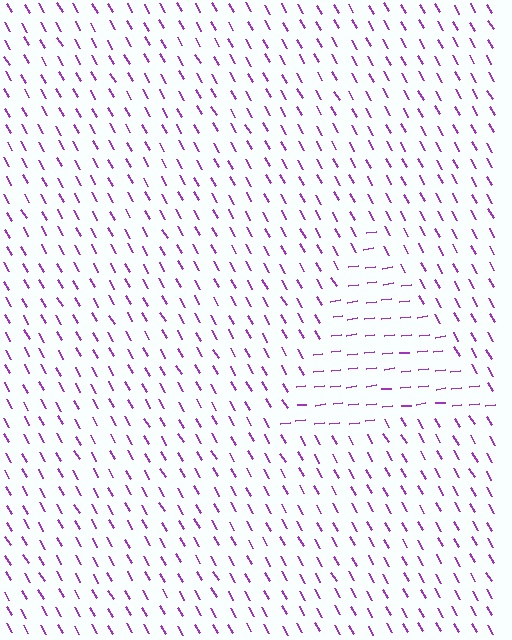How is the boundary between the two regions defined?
The boundary is defined purely by a change in line orientation (approximately 67 degrees difference). All lines are the same color and thickness.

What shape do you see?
I see a triangle.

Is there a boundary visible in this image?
Yes, there is a texture boundary formed by a change in line orientation.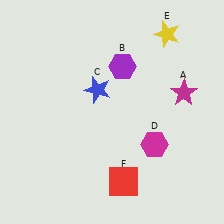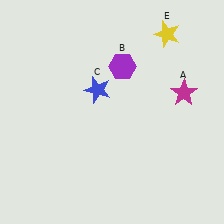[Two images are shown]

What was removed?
The magenta hexagon (D), the red square (F) were removed in Image 2.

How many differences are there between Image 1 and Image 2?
There are 2 differences between the two images.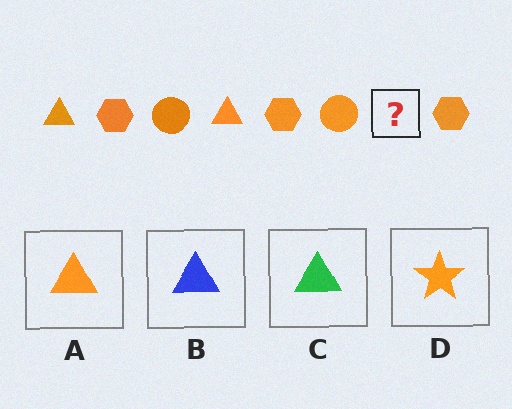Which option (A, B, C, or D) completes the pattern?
A.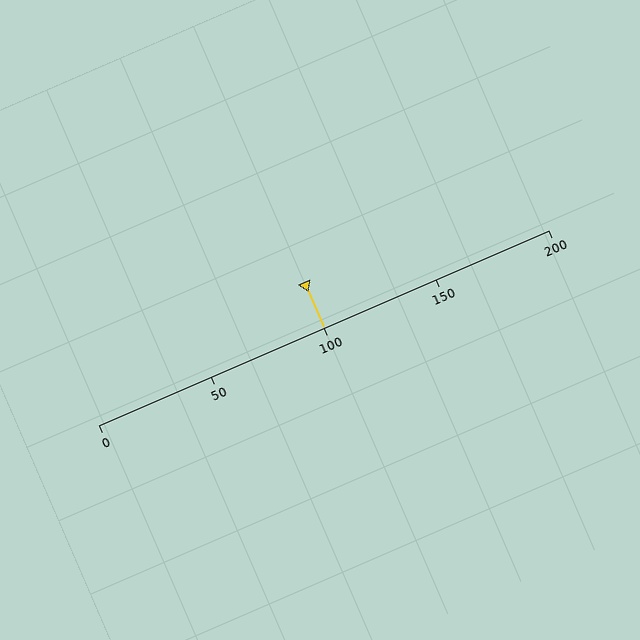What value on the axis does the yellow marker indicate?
The marker indicates approximately 100.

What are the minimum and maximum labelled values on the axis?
The axis runs from 0 to 200.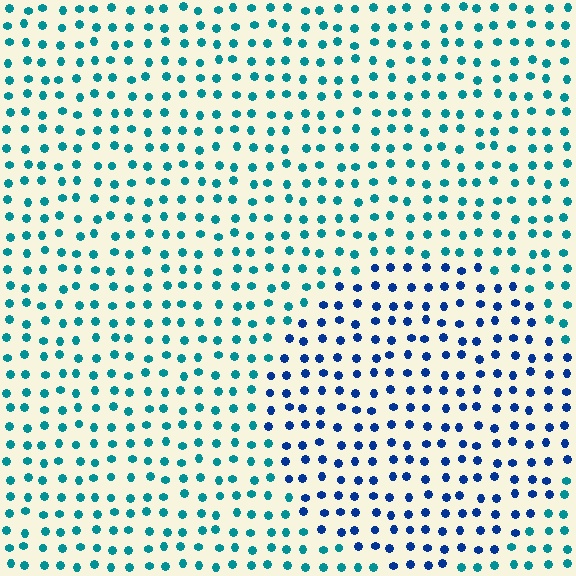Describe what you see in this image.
The image is filled with small teal elements in a uniform arrangement. A circle-shaped region is visible where the elements are tinted to a slightly different hue, forming a subtle color boundary.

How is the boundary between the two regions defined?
The boundary is defined purely by a slight shift in hue (about 39 degrees). Spacing, size, and orientation are identical on both sides.